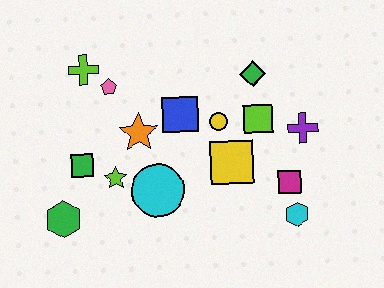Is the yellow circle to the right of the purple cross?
No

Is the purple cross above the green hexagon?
Yes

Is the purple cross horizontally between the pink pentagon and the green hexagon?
No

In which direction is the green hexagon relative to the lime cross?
The green hexagon is below the lime cross.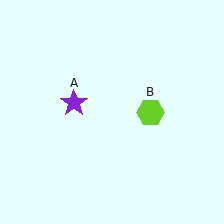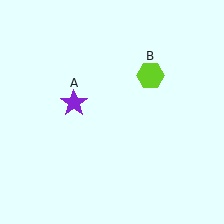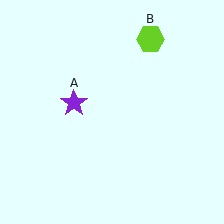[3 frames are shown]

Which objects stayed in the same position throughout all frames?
Purple star (object A) remained stationary.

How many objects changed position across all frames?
1 object changed position: lime hexagon (object B).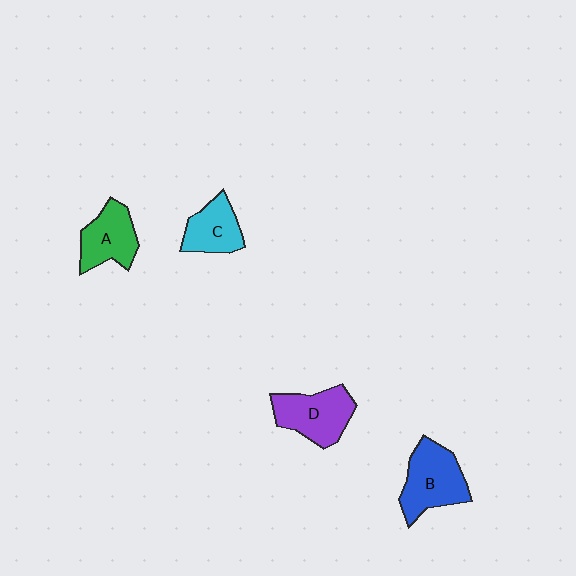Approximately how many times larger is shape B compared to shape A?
Approximately 1.3 times.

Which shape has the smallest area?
Shape C (cyan).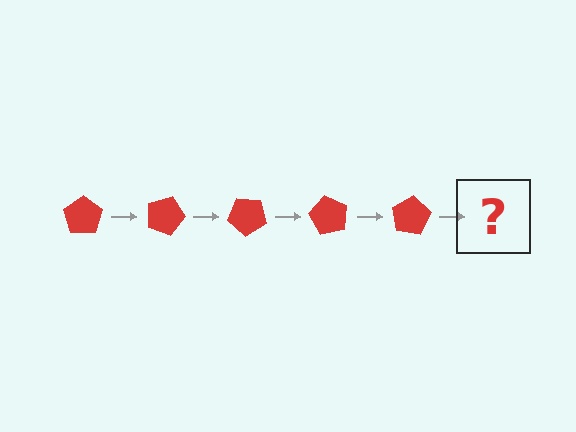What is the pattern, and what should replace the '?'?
The pattern is that the pentagon rotates 20 degrees each step. The '?' should be a red pentagon rotated 100 degrees.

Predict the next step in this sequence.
The next step is a red pentagon rotated 100 degrees.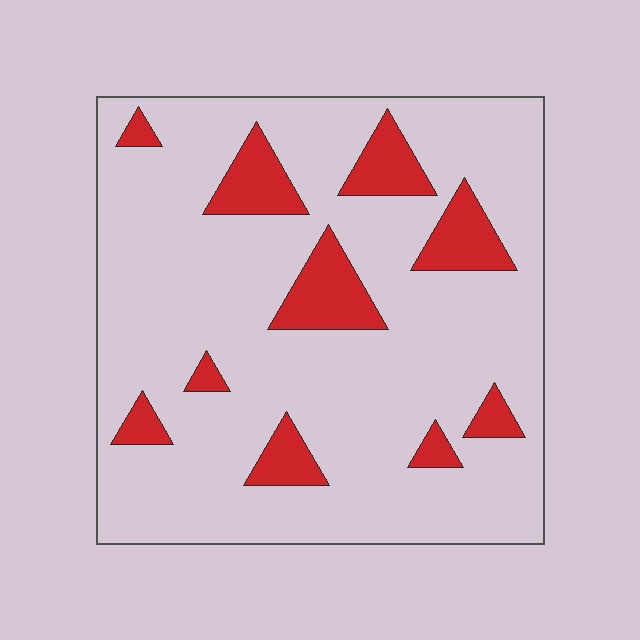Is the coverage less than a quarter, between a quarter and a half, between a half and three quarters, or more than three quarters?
Less than a quarter.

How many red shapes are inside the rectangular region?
10.